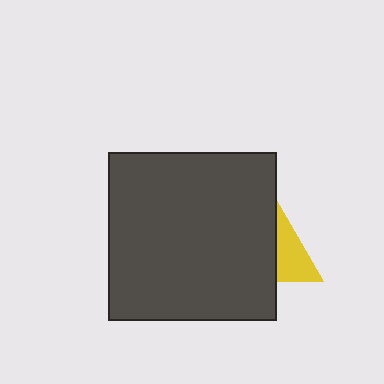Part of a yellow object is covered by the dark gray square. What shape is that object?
It is a triangle.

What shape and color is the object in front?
The object in front is a dark gray square.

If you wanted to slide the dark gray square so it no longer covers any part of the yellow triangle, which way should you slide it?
Slide it left — that is the most direct way to separate the two shapes.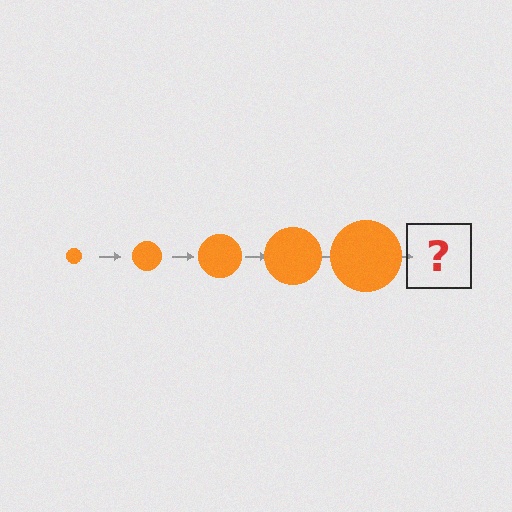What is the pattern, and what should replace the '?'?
The pattern is that the circle gets progressively larger each step. The '?' should be an orange circle, larger than the previous one.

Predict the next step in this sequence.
The next step is an orange circle, larger than the previous one.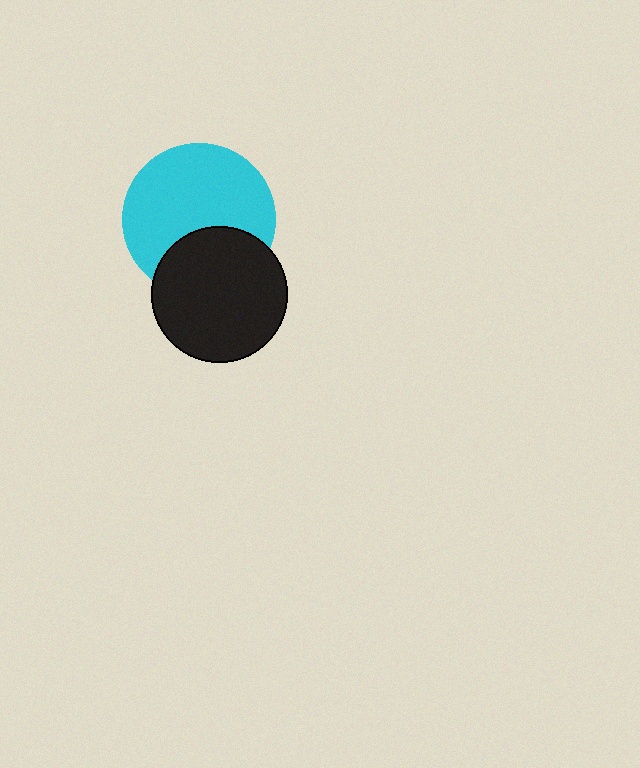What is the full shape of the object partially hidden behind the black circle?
The partially hidden object is a cyan circle.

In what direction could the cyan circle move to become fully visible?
The cyan circle could move up. That would shift it out from behind the black circle entirely.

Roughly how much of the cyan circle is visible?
Most of it is visible (roughly 69%).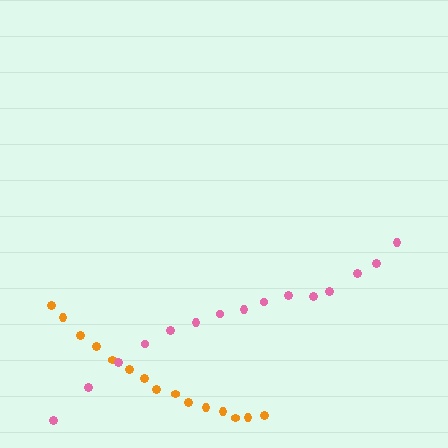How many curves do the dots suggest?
There are 2 distinct paths.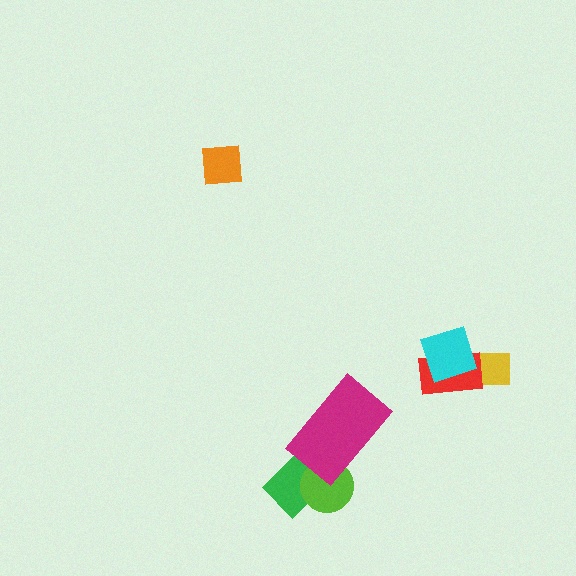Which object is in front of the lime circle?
The magenta rectangle is in front of the lime circle.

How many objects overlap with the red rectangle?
2 objects overlap with the red rectangle.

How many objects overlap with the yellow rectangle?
2 objects overlap with the yellow rectangle.